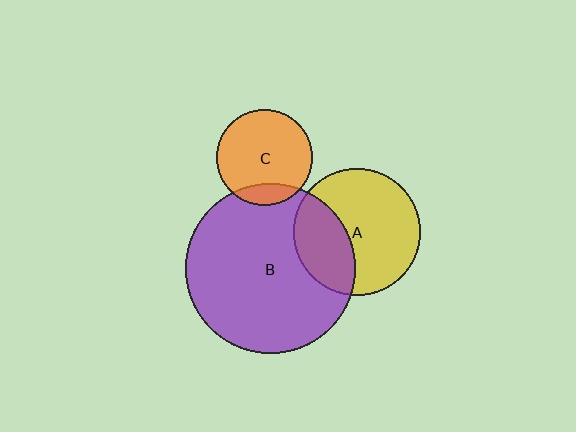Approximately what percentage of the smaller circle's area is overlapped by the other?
Approximately 35%.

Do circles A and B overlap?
Yes.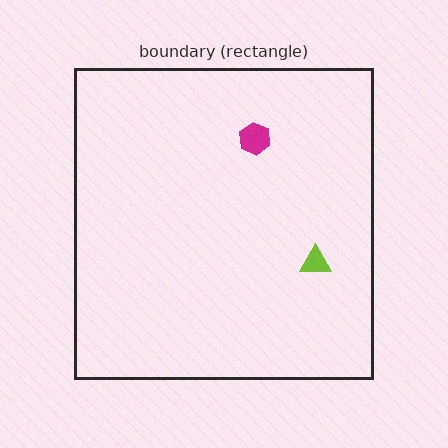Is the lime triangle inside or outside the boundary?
Inside.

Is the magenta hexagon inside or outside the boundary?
Inside.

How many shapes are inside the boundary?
2 inside, 0 outside.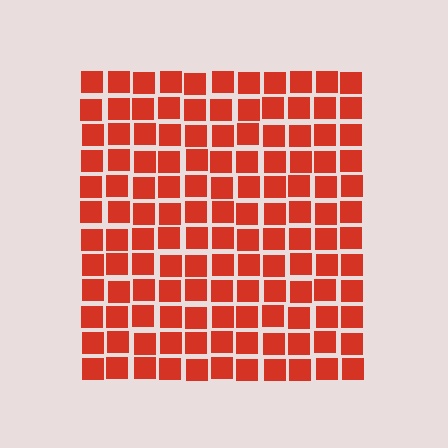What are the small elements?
The small elements are squares.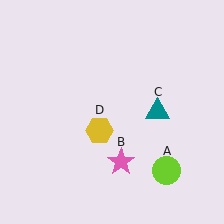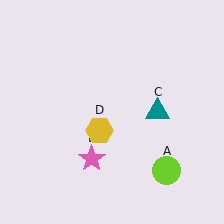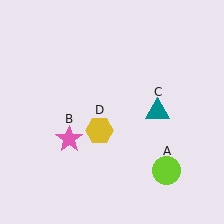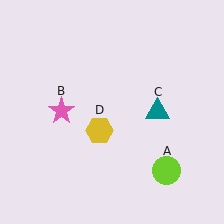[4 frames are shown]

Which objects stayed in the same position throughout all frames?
Lime circle (object A) and teal triangle (object C) and yellow hexagon (object D) remained stationary.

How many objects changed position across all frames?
1 object changed position: pink star (object B).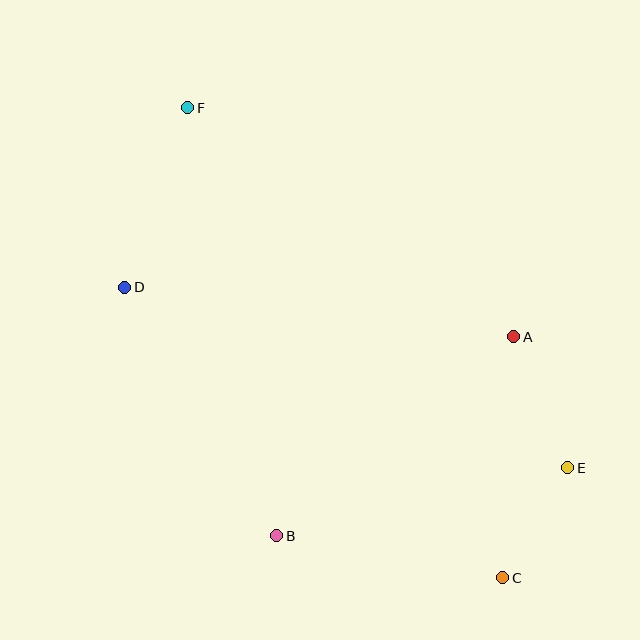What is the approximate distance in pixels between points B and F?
The distance between B and F is approximately 437 pixels.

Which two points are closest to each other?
Points C and E are closest to each other.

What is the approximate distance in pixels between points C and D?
The distance between C and D is approximately 477 pixels.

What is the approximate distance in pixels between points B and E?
The distance between B and E is approximately 299 pixels.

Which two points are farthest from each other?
Points C and F are farthest from each other.